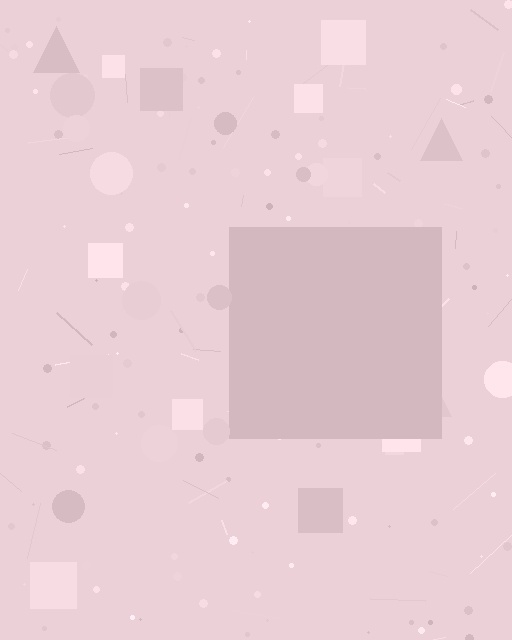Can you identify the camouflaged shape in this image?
The camouflaged shape is a square.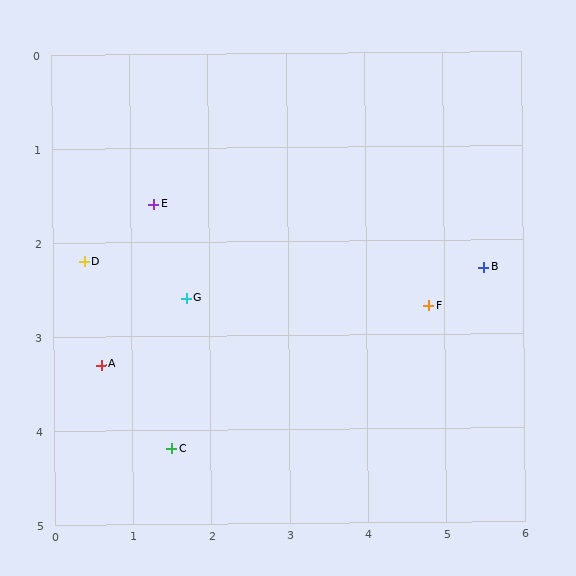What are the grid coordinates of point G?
Point G is at approximately (1.7, 2.6).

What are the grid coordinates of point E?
Point E is at approximately (1.3, 1.6).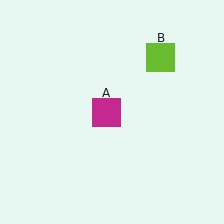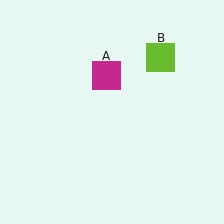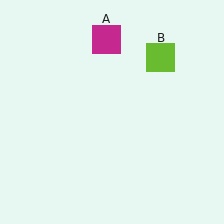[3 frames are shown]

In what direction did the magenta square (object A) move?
The magenta square (object A) moved up.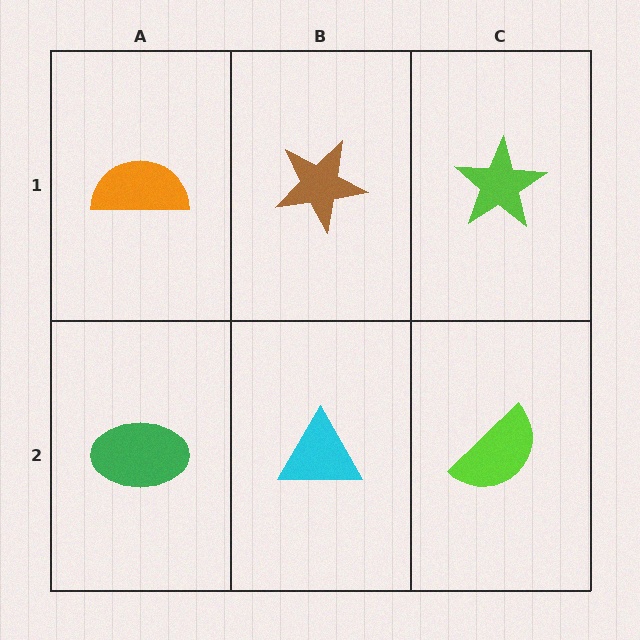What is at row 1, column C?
A lime star.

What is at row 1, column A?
An orange semicircle.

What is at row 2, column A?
A green ellipse.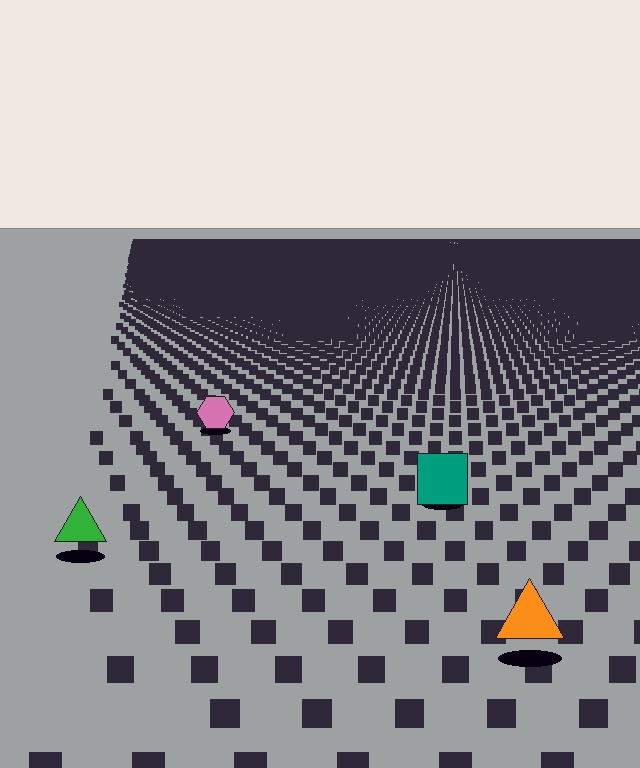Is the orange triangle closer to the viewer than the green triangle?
Yes. The orange triangle is closer — you can tell from the texture gradient: the ground texture is coarser near it.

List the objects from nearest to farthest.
From nearest to farthest: the orange triangle, the green triangle, the teal square, the pink hexagon.